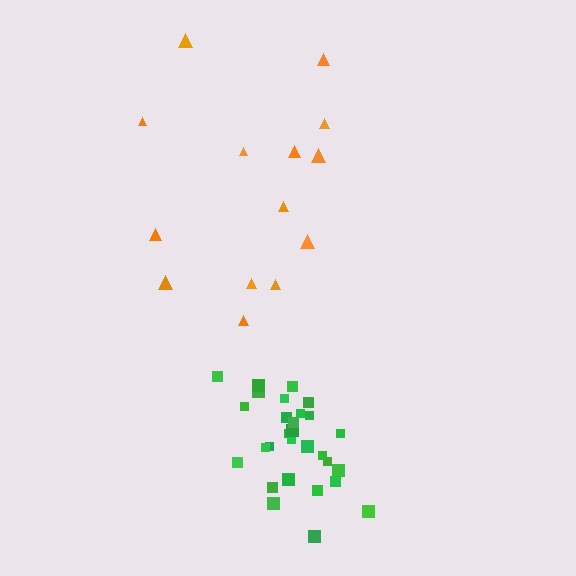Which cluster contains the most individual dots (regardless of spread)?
Green (29).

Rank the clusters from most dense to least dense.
green, orange.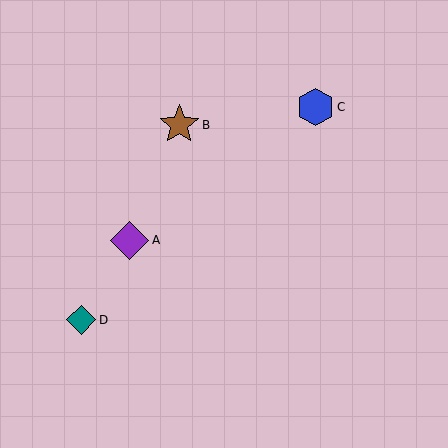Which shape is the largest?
The brown star (labeled B) is the largest.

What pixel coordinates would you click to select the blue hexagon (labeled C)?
Click at (315, 107) to select the blue hexagon C.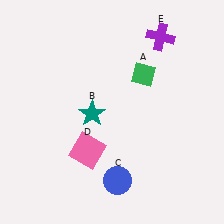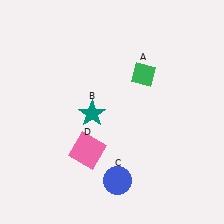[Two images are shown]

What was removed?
The purple cross (E) was removed in Image 2.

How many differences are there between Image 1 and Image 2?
There is 1 difference between the two images.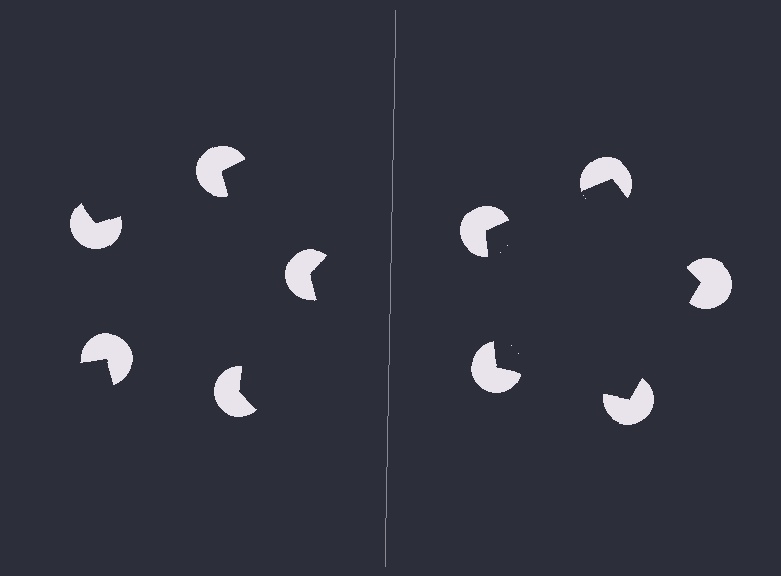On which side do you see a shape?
An illusory pentagon appears on the right side. On the left side the wedge cuts are rotated, so no coherent shape forms.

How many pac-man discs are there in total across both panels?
10 — 5 on each side.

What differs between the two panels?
The pac-man discs are positioned identically on both sides; only the wedge orientations differ. On the right they align to a pentagon; on the left they are misaligned.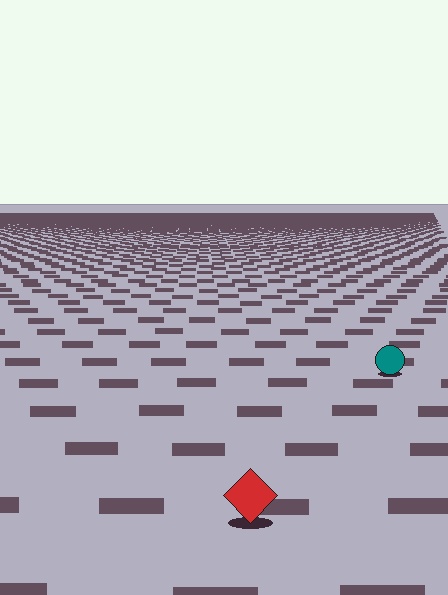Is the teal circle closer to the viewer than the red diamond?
No. The red diamond is closer — you can tell from the texture gradient: the ground texture is coarser near it.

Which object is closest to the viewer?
The red diamond is closest. The texture marks near it are larger and more spread out.